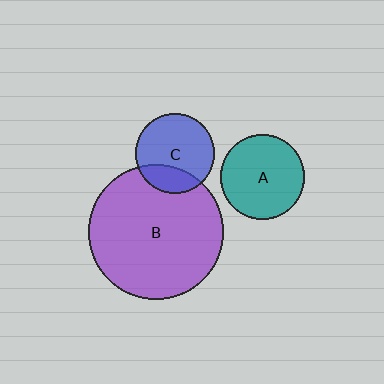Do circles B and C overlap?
Yes.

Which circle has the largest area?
Circle B (purple).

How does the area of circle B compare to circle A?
Approximately 2.6 times.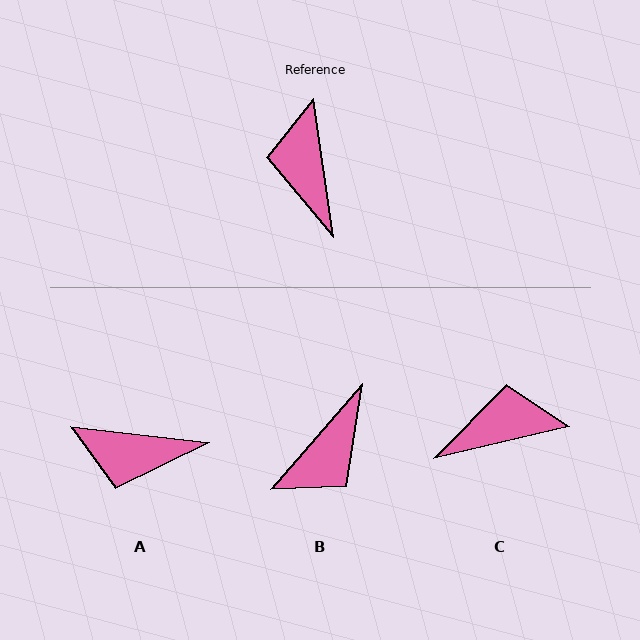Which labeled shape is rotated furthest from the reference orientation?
B, about 131 degrees away.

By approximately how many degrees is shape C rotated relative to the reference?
Approximately 85 degrees clockwise.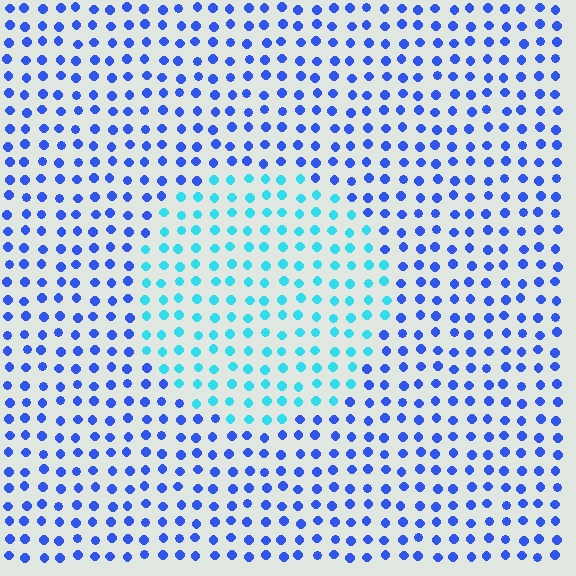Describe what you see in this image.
The image is filled with small blue elements in a uniform arrangement. A circle-shaped region is visible where the elements are tinted to a slightly different hue, forming a subtle color boundary.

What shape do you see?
I see a circle.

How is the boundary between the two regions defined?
The boundary is defined purely by a slight shift in hue (about 44 degrees). Spacing, size, and orientation are identical on both sides.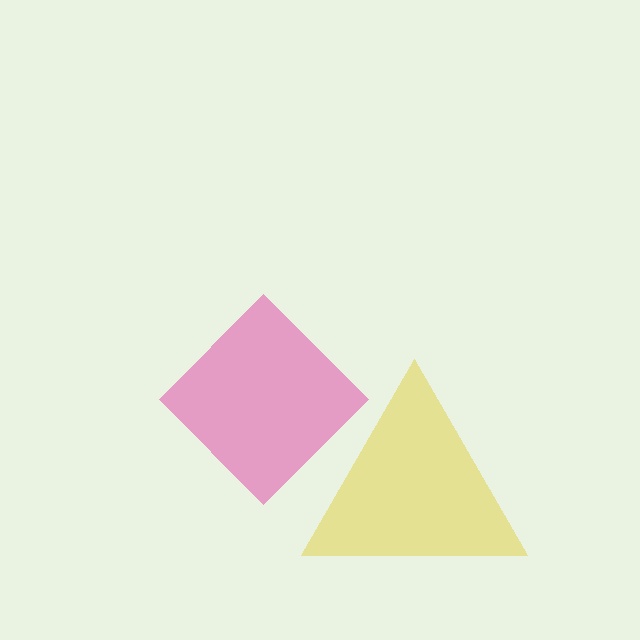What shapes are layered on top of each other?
The layered shapes are: a yellow triangle, a pink diamond.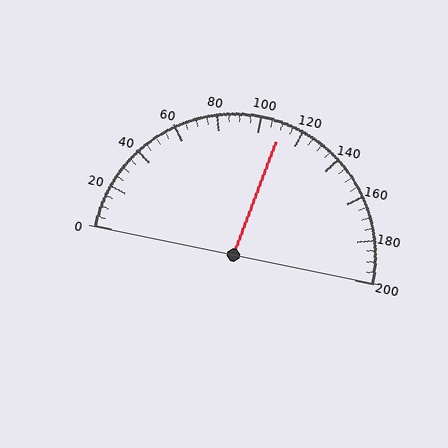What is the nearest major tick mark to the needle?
The nearest major tick mark is 120.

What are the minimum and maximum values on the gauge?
The gauge ranges from 0 to 200.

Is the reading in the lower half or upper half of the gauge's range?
The reading is in the upper half of the range (0 to 200).